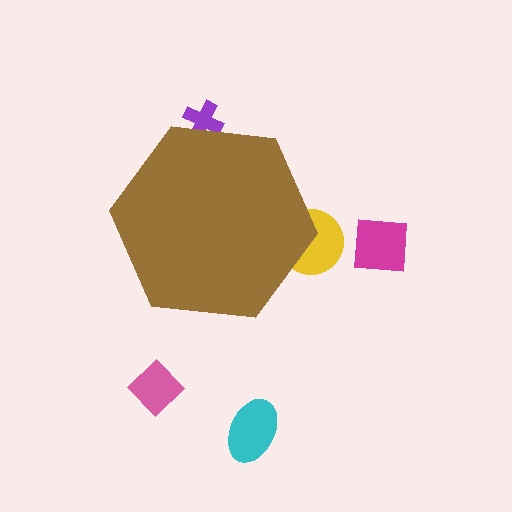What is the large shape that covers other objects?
A brown hexagon.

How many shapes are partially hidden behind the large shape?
2 shapes are partially hidden.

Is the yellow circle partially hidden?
Yes, the yellow circle is partially hidden behind the brown hexagon.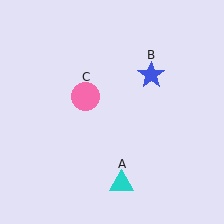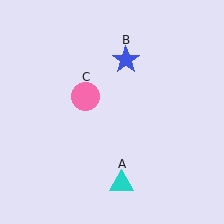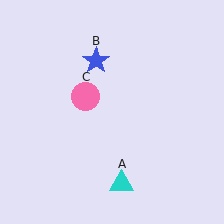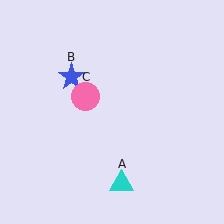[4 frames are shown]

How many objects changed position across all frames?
1 object changed position: blue star (object B).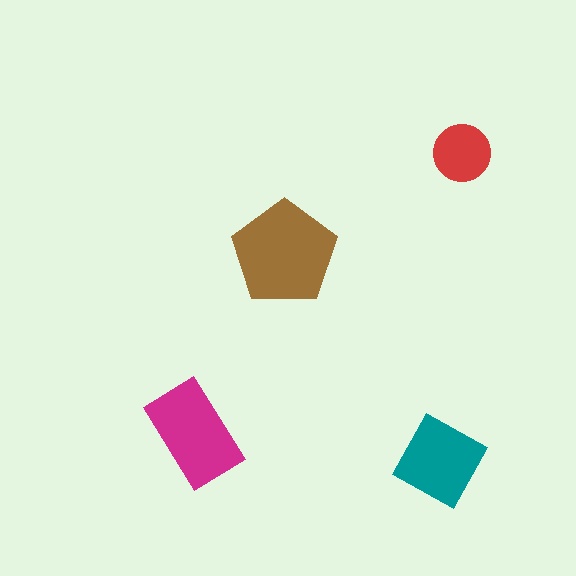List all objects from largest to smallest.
The brown pentagon, the magenta rectangle, the teal diamond, the red circle.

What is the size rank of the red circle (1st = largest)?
4th.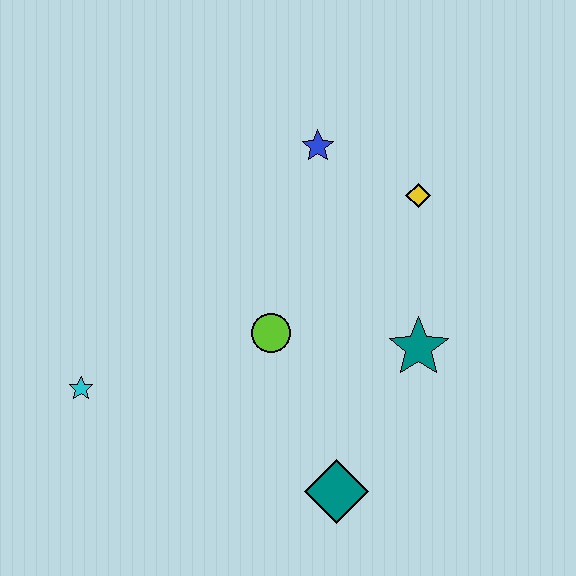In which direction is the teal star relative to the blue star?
The teal star is below the blue star.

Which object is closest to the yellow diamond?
The blue star is closest to the yellow diamond.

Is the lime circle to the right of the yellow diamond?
No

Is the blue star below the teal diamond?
No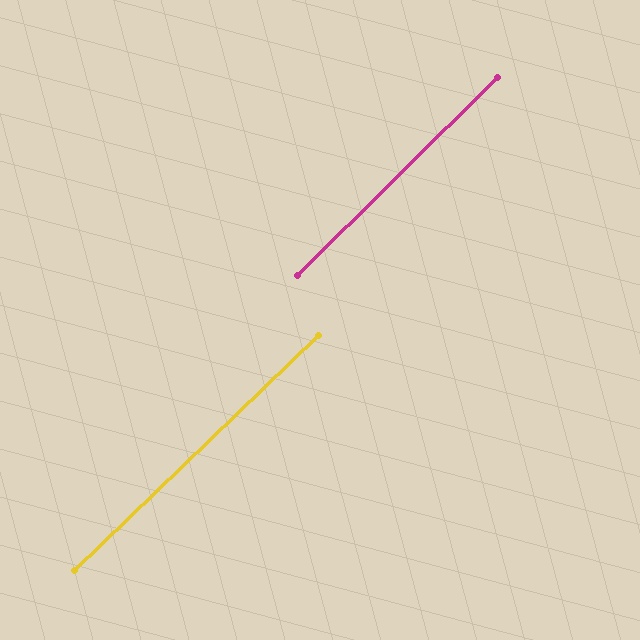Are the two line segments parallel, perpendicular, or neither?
Parallel — their directions differ by only 0.6°.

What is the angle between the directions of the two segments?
Approximately 1 degree.